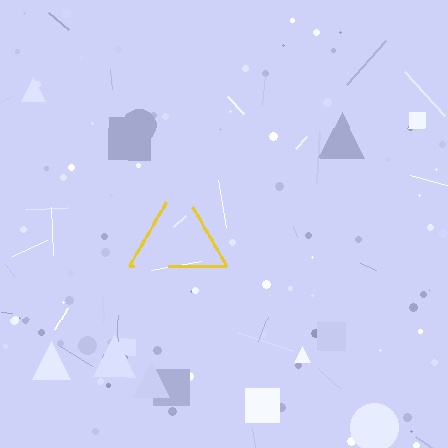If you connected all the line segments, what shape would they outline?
They would outline a triangle.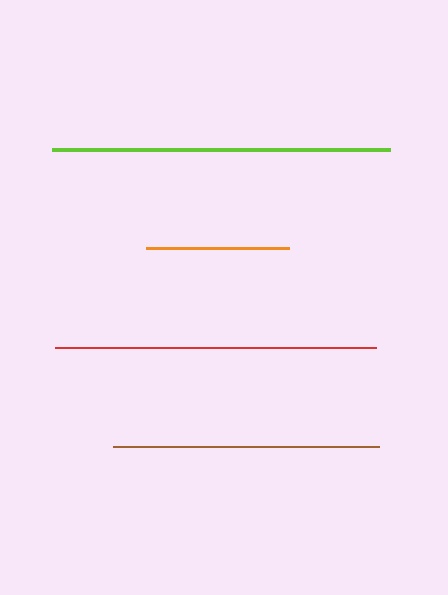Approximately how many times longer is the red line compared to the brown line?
The red line is approximately 1.2 times the length of the brown line.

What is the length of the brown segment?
The brown segment is approximately 266 pixels long.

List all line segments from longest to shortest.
From longest to shortest: lime, red, brown, orange.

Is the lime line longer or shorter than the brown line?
The lime line is longer than the brown line.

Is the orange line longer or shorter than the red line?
The red line is longer than the orange line.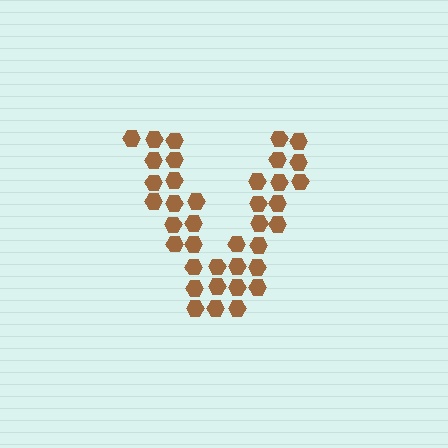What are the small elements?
The small elements are hexagons.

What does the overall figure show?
The overall figure shows the letter V.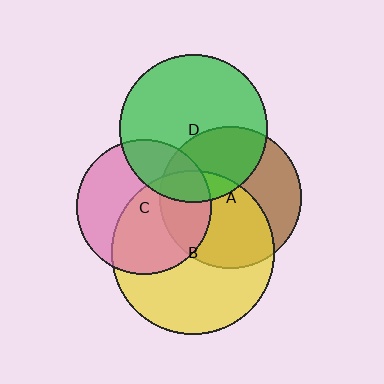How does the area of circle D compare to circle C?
Approximately 1.2 times.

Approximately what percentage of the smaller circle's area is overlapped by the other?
Approximately 10%.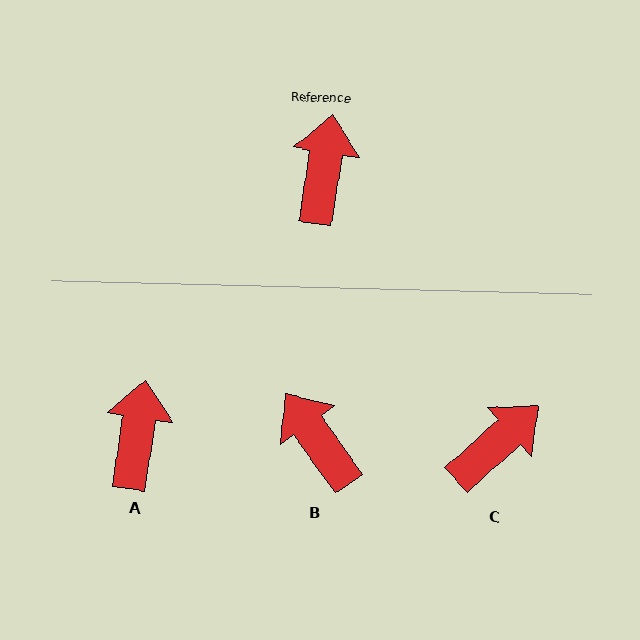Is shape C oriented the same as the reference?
No, it is off by about 39 degrees.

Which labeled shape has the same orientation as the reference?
A.